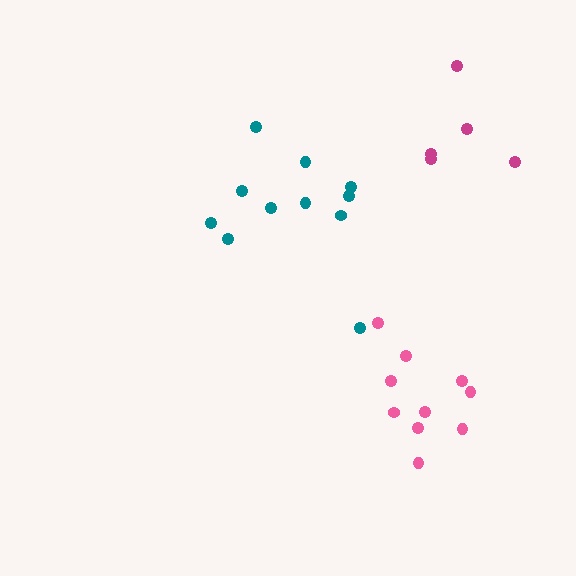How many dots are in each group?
Group 1: 11 dots, Group 2: 10 dots, Group 3: 5 dots (26 total).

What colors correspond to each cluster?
The clusters are colored: teal, pink, magenta.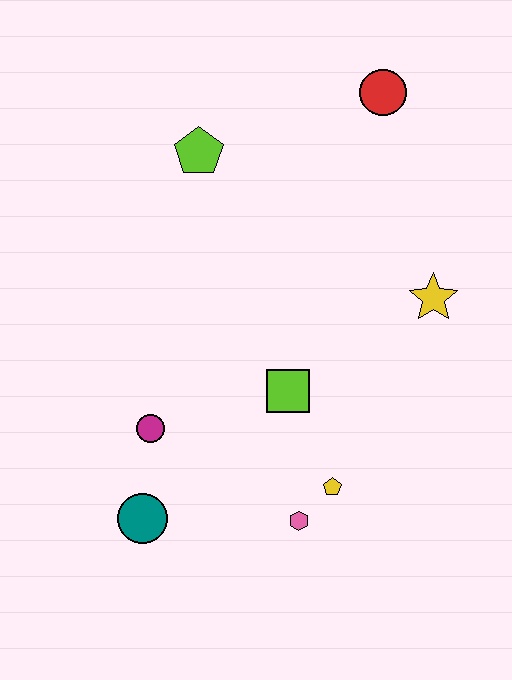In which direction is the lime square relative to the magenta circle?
The lime square is to the right of the magenta circle.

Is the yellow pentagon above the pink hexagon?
Yes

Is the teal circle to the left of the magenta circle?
Yes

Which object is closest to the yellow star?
The lime square is closest to the yellow star.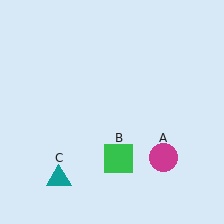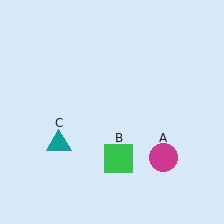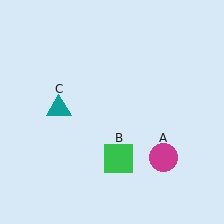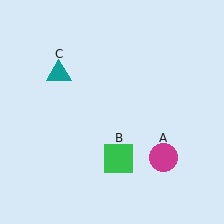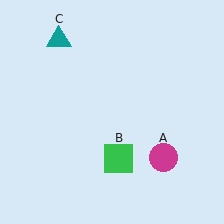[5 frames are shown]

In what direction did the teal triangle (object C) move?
The teal triangle (object C) moved up.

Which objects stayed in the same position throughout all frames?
Magenta circle (object A) and green square (object B) remained stationary.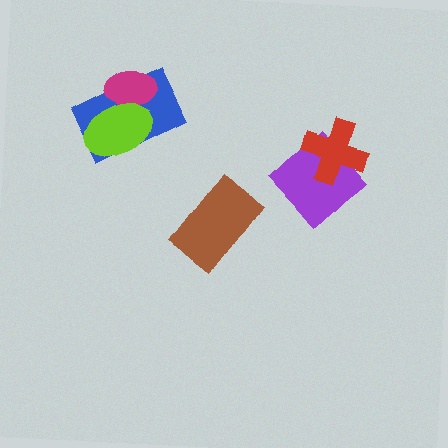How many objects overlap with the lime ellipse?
2 objects overlap with the lime ellipse.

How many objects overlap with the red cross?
1 object overlaps with the red cross.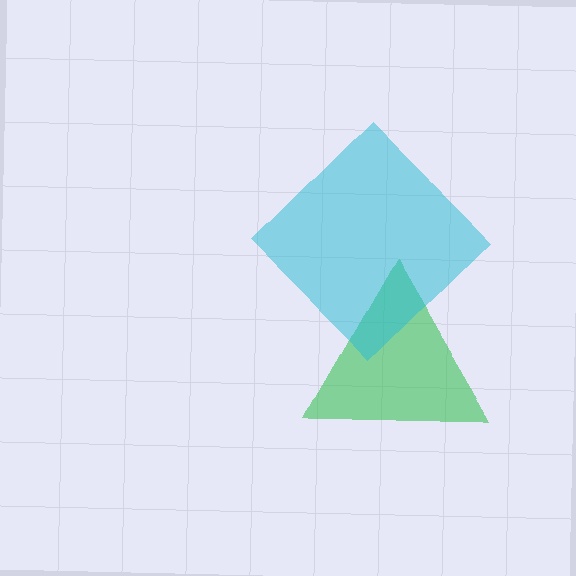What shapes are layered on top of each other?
The layered shapes are: a green triangle, a cyan diamond.